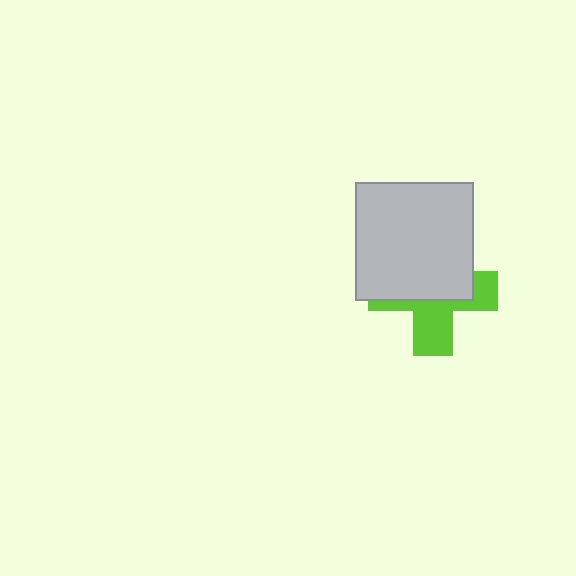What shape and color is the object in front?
The object in front is a light gray square.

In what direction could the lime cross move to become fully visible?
The lime cross could move down. That would shift it out from behind the light gray square entirely.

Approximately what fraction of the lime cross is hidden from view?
Roughly 57% of the lime cross is hidden behind the light gray square.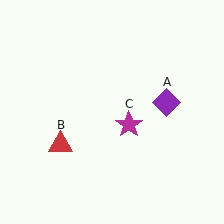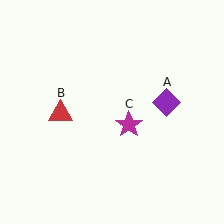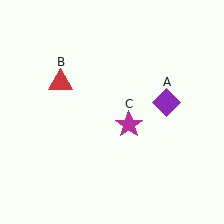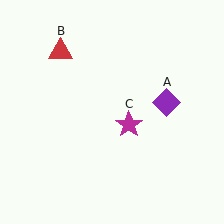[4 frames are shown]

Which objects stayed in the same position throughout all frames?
Purple diamond (object A) and magenta star (object C) remained stationary.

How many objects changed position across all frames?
1 object changed position: red triangle (object B).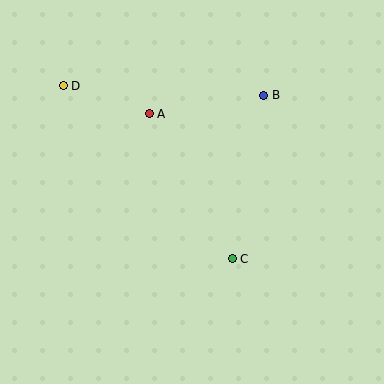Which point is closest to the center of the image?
Point C at (232, 259) is closest to the center.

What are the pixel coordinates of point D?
Point D is at (63, 86).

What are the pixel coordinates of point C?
Point C is at (232, 259).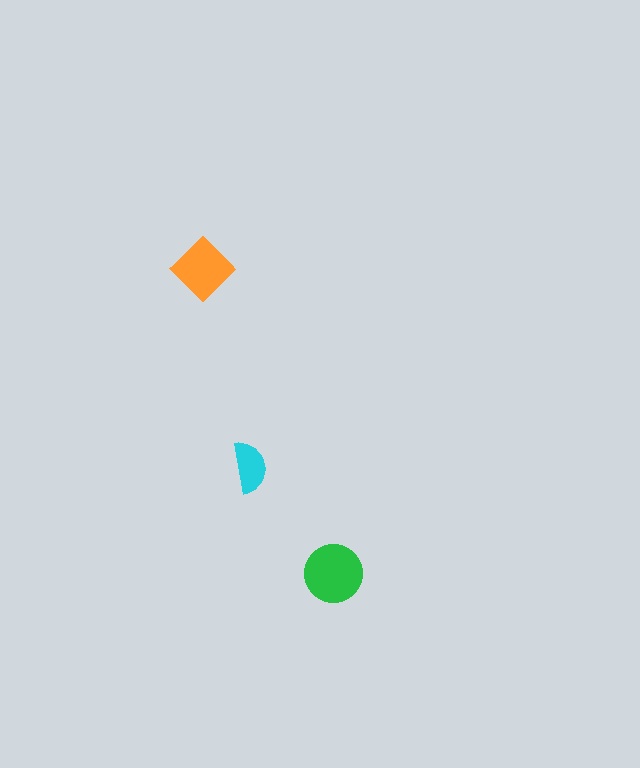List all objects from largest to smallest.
The green circle, the orange diamond, the cyan semicircle.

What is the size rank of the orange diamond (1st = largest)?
2nd.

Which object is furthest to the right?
The green circle is rightmost.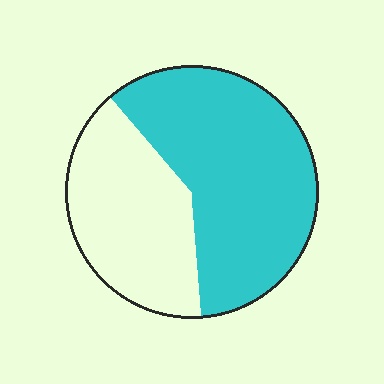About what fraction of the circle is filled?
About three fifths (3/5).